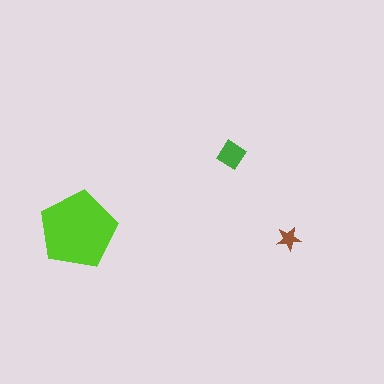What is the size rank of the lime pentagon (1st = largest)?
1st.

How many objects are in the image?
There are 3 objects in the image.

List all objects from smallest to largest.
The brown star, the green diamond, the lime pentagon.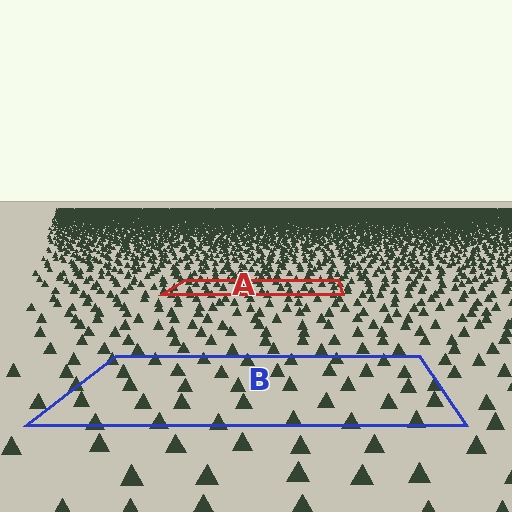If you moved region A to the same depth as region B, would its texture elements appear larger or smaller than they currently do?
They would appear larger. At a closer depth, the same texture elements are projected at a bigger on-screen size.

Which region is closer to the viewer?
Region B is closer. The texture elements there are larger and more spread out.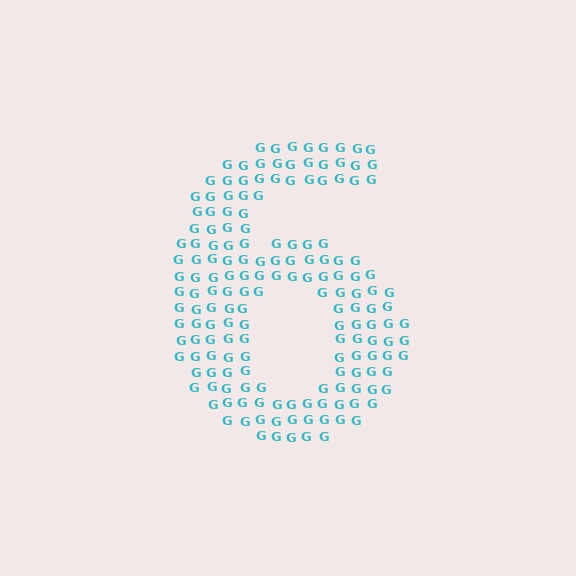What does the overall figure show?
The overall figure shows the digit 6.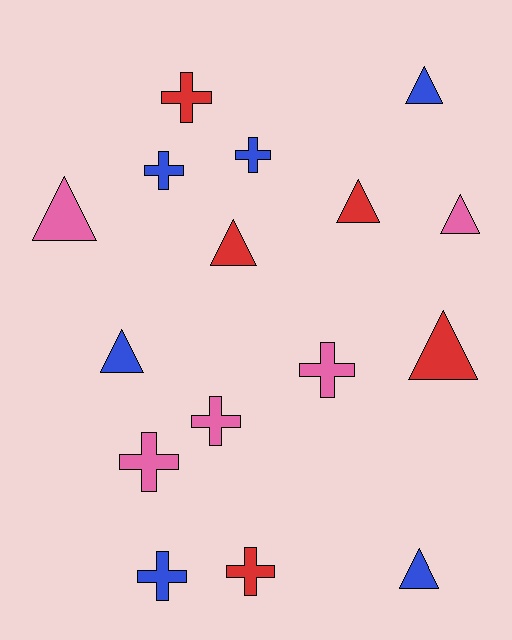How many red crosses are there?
There are 2 red crosses.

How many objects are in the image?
There are 16 objects.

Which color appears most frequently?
Blue, with 6 objects.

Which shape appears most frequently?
Triangle, with 8 objects.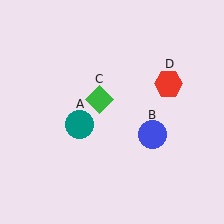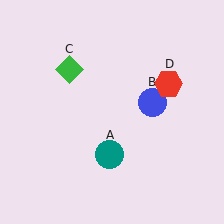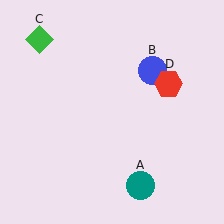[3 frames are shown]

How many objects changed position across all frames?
3 objects changed position: teal circle (object A), blue circle (object B), green diamond (object C).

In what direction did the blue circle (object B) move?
The blue circle (object B) moved up.